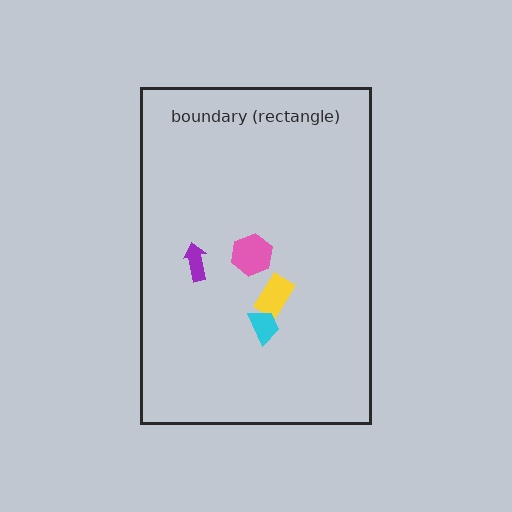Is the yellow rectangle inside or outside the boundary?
Inside.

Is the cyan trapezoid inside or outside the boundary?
Inside.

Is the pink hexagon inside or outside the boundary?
Inside.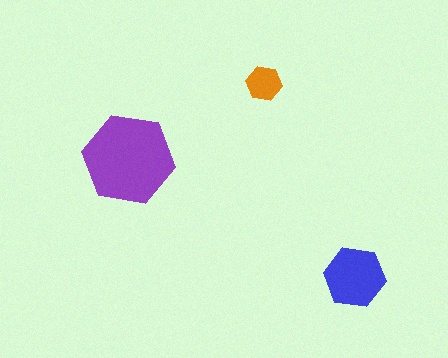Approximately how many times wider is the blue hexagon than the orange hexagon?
About 1.5 times wider.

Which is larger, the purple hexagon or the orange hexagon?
The purple one.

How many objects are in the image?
There are 3 objects in the image.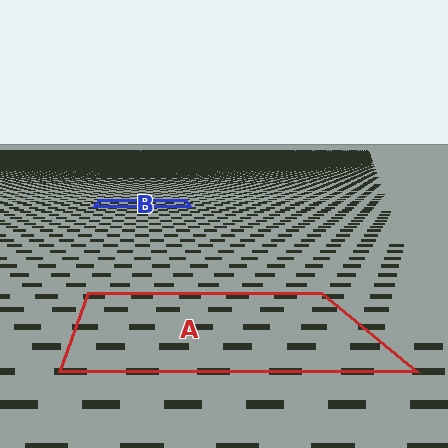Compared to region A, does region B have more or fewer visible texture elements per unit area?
Region B has more texture elements per unit area — they are packed more densely because it is farther away.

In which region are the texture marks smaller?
The texture marks are smaller in region B, because it is farther away.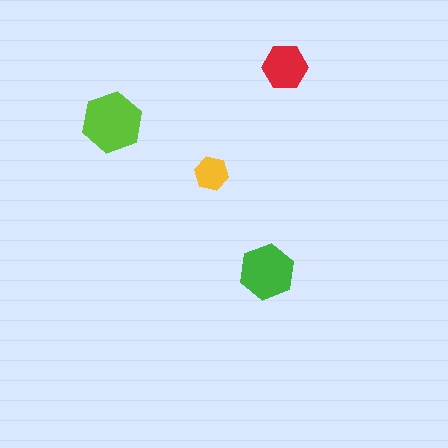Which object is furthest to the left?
The lime hexagon is leftmost.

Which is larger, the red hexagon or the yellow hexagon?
The red one.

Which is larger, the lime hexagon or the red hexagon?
The lime one.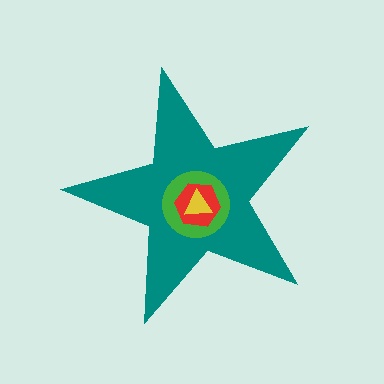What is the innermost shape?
The yellow triangle.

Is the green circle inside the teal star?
Yes.